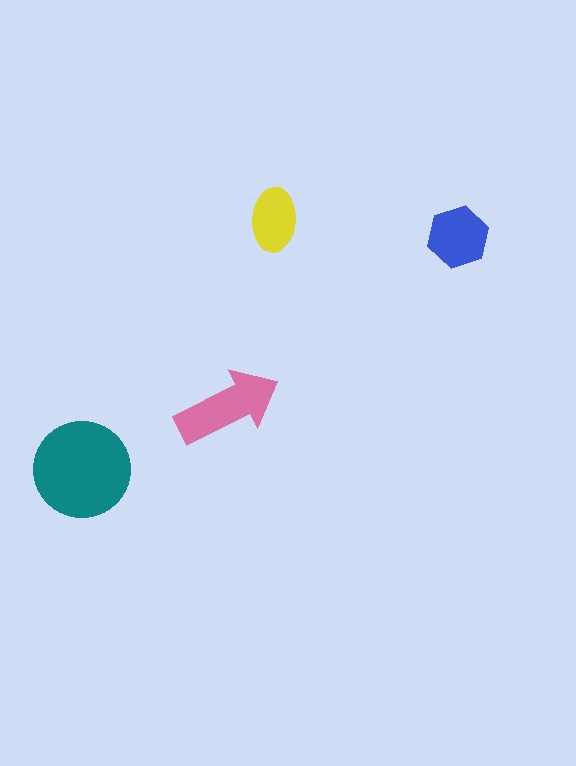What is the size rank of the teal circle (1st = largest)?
1st.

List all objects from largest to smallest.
The teal circle, the pink arrow, the blue hexagon, the yellow ellipse.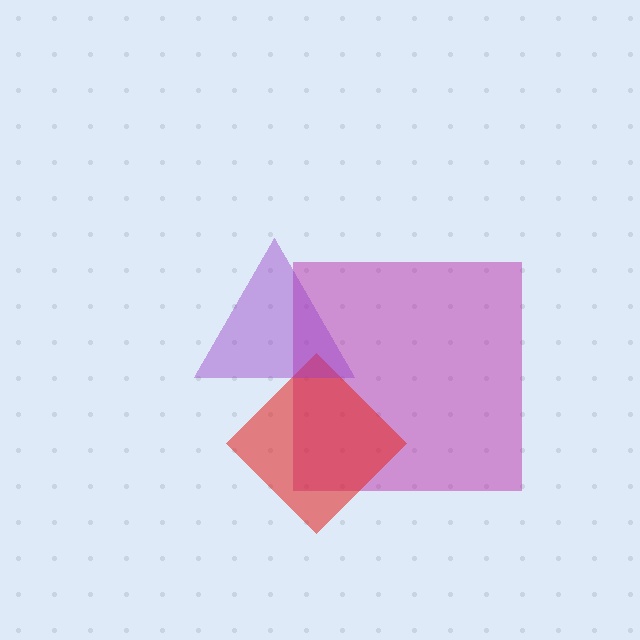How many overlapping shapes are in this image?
There are 3 overlapping shapes in the image.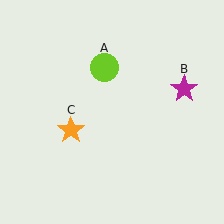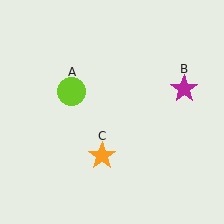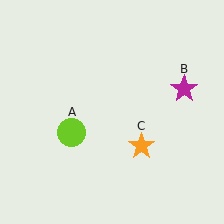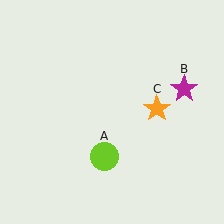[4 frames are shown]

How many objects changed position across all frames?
2 objects changed position: lime circle (object A), orange star (object C).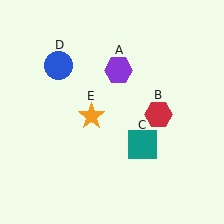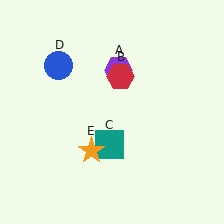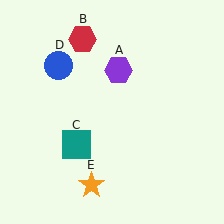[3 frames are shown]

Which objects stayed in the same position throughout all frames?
Purple hexagon (object A) and blue circle (object D) remained stationary.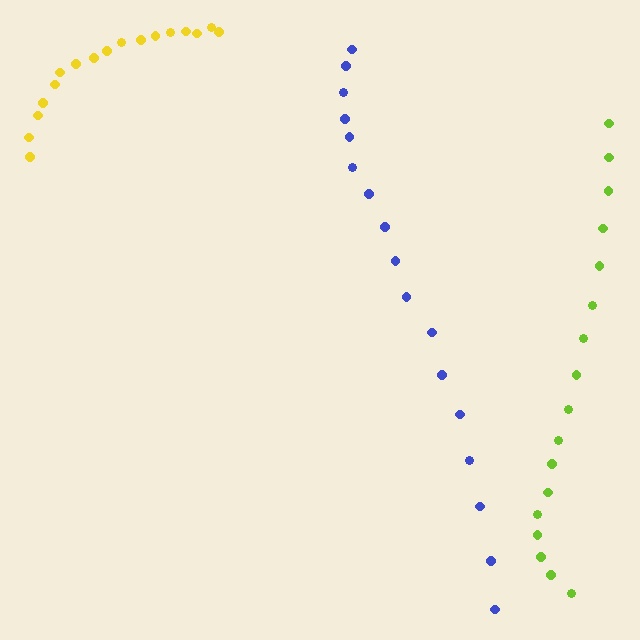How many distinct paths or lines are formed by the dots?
There are 3 distinct paths.